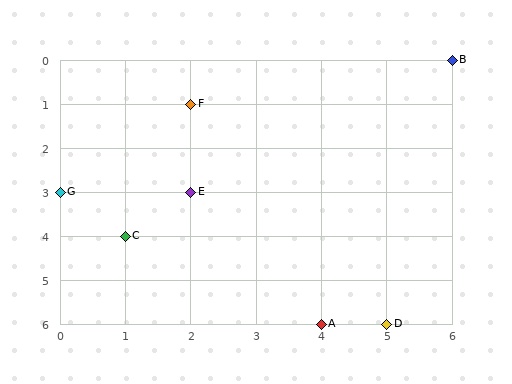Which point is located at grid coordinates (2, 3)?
Point E is at (2, 3).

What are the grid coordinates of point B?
Point B is at grid coordinates (6, 0).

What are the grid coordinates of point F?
Point F is at grid coordinates (2, 1).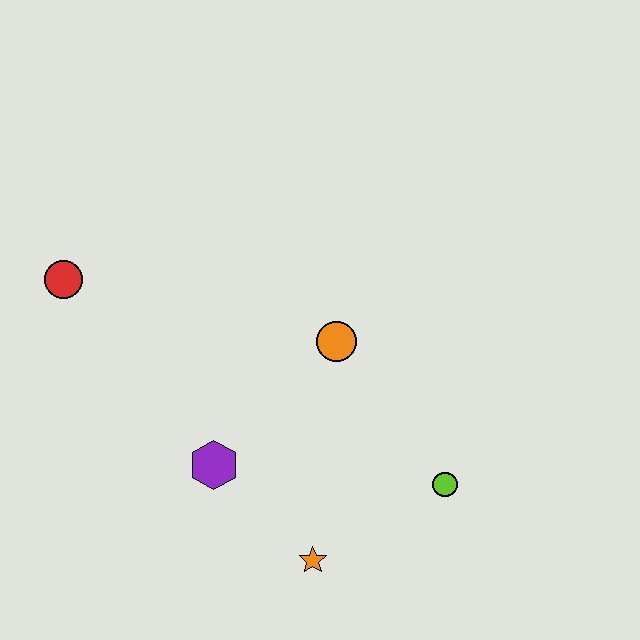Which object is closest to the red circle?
The purple hexagon is closest to the red circle.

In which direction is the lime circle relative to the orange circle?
The lime circle is below the orange circle.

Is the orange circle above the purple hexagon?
Yes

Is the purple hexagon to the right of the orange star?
No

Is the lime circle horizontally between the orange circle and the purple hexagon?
No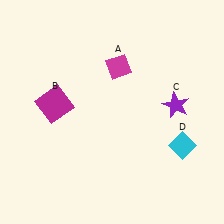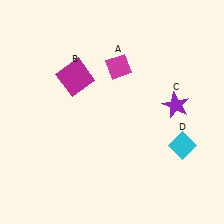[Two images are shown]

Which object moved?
The magenta square (B) moved up.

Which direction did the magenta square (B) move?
The magenta square (B) moved up.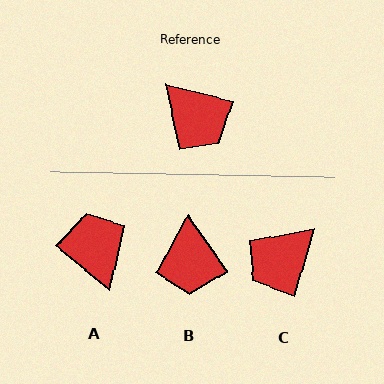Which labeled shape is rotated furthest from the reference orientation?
A, about 156 degrees away.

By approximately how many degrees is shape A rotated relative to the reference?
Approximately 156 degrees counter-clockwise.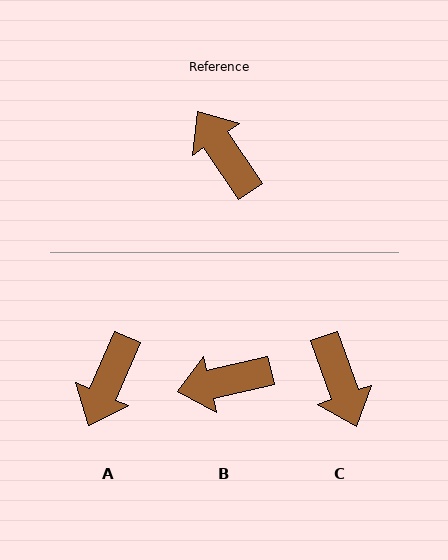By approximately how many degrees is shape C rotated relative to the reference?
Approximately 166 degrees counter-clockwise.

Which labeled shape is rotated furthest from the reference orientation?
C, about 166 degrees away.